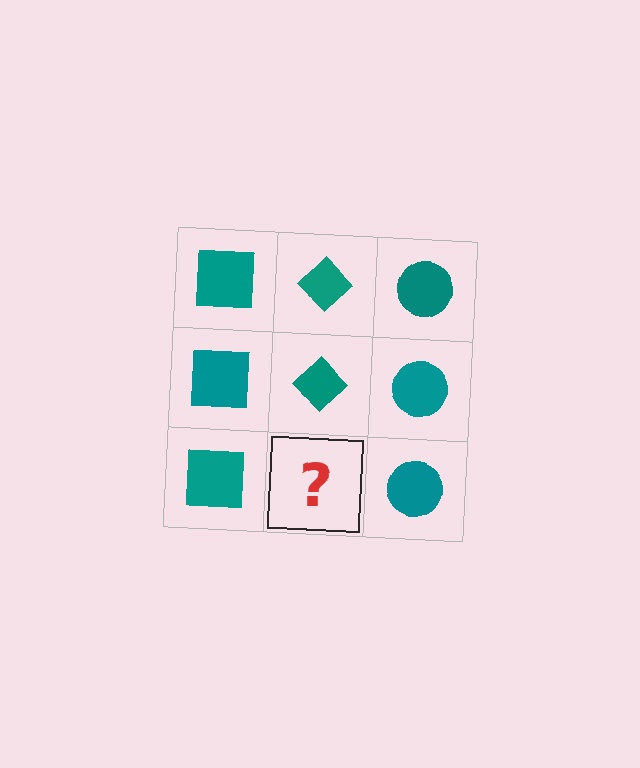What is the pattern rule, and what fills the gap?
The rule is that each column has a consistent shape. The gap should be filled with a teal diamond.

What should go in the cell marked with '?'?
The missing cell should contain a teal diamond.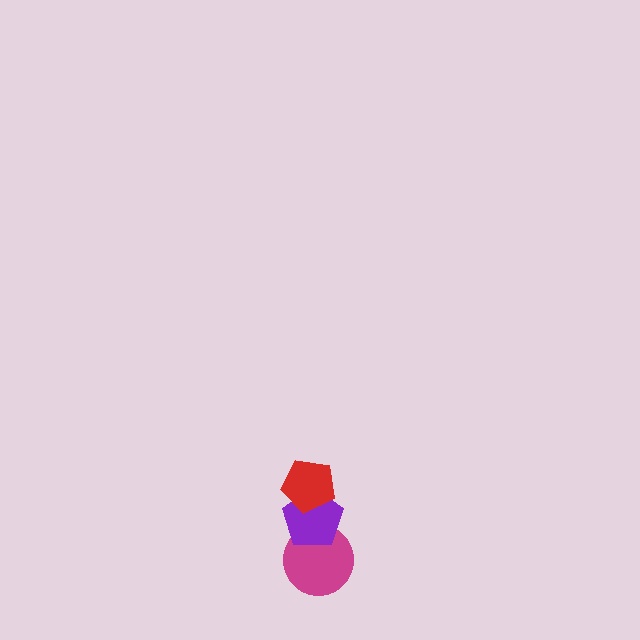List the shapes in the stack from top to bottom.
From top to bottom: the red pentagon, the purple pentagon, the magenta circle.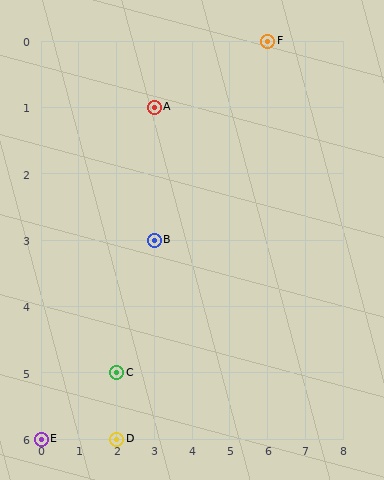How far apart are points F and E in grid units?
Points F and E are 6 columns and 6 rows apart (about 8.5 grid units diagonally).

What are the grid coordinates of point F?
Point F is at grid coordinates (6, 0).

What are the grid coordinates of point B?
Point B is at grid coordinates (3, 3).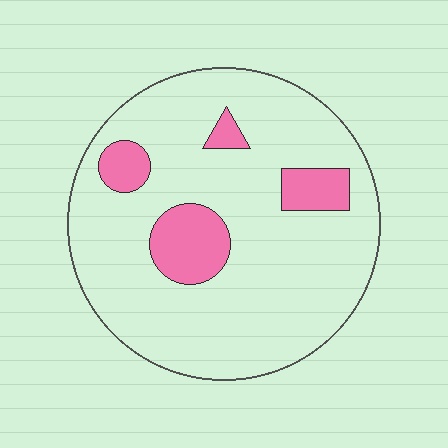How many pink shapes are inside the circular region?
4.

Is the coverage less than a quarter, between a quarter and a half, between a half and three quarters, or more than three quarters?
Less than a quarter.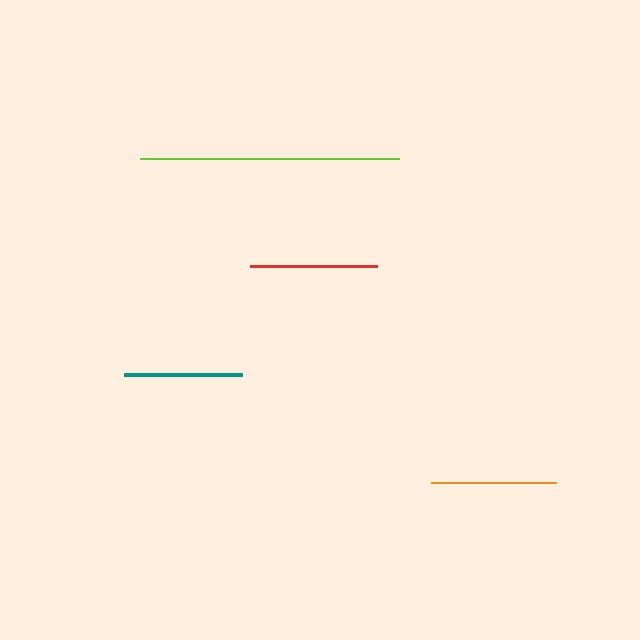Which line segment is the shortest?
The teal line is the shortest at approximately 118 pixels.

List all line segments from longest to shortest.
From longest to shortest: lime, red, orange, teal.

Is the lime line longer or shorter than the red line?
The lime line is longer than the red line.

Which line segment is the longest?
The lime line is the longest at approximately 260 pixels.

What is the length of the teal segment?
The teal segment is approximately 118 pixels long.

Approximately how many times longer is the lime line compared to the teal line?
The lime line is approximately 2.2 times the length of the teal line.